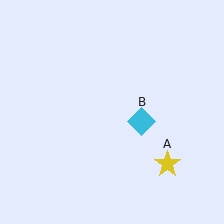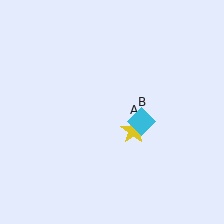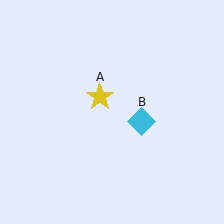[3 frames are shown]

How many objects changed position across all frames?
1 object changed position: yellow star (object A).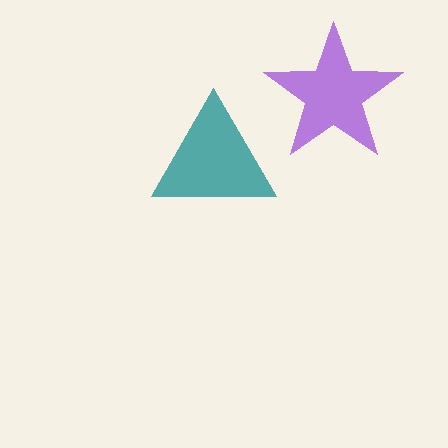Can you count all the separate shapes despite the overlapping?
Yes, there are 2 separate shapes.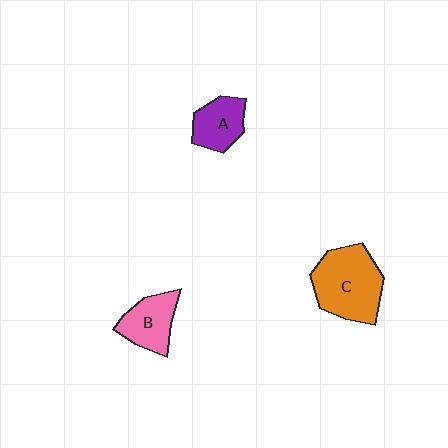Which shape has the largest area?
Shape C (orange).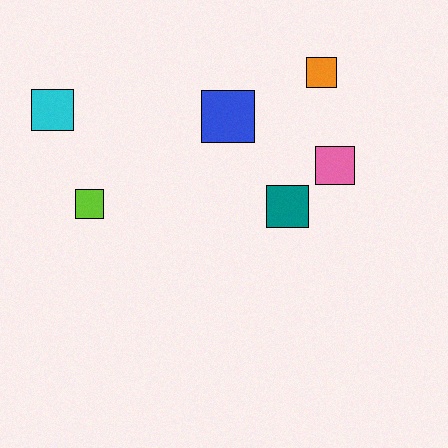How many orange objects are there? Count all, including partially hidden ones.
There is 1 orange object.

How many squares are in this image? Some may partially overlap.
There are 6 squares.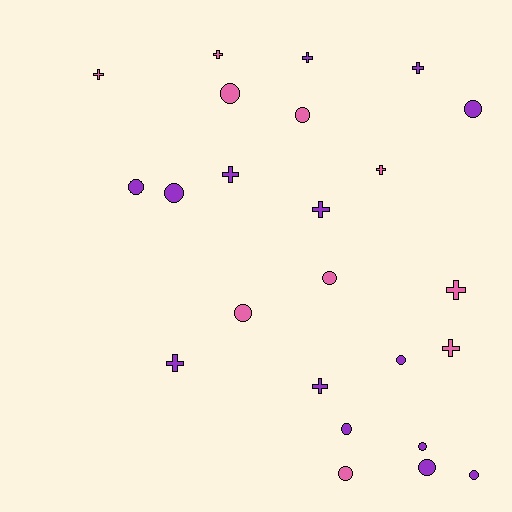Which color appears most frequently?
Purple, with 14 objects.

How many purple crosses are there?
There are 6 purple crosses.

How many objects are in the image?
There are 24 objects.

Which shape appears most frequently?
Circle, with 13 objects.